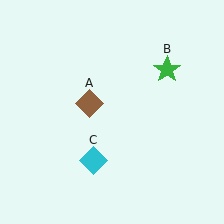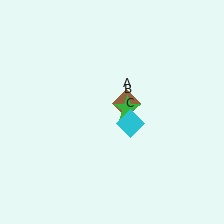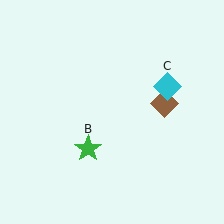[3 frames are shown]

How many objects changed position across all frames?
3 objects changed position: brown diamond (object A), green star (object B), cyan diamond (object C).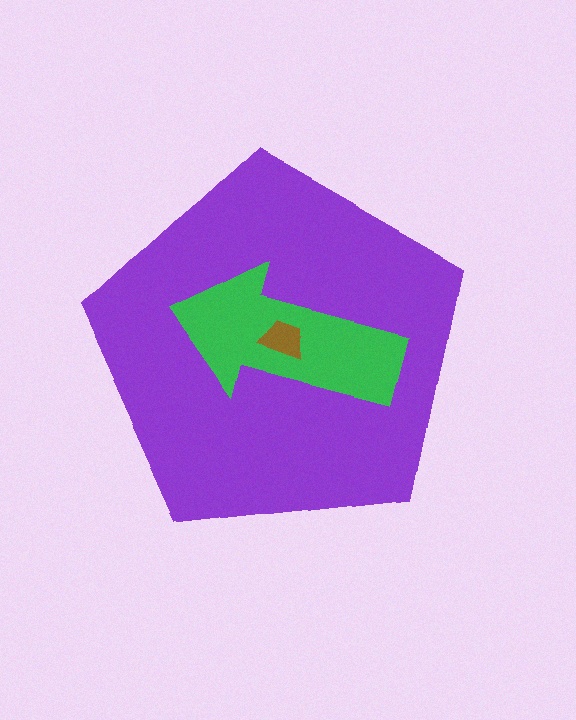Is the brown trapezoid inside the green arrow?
Yes.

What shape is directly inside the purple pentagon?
The green arrow.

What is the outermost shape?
The purple pentagon.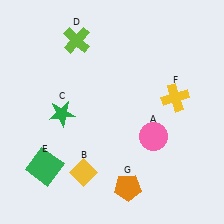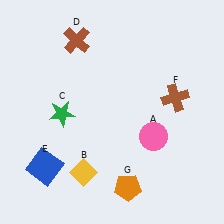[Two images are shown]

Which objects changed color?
D changed from lime to brown. E changed from green to blue. F changed from yellow to brown.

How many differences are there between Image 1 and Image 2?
There are 3 differences between the two images.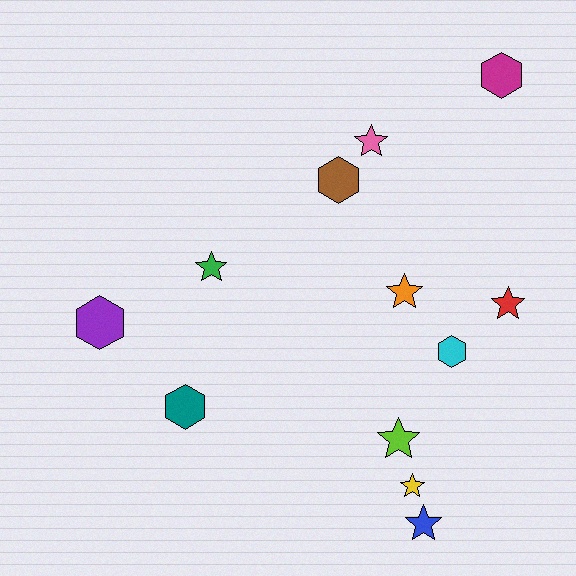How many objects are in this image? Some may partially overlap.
There are 12 objects.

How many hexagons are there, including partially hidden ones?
There are 5 hexagons.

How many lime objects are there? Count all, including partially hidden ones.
There is 1 lime object.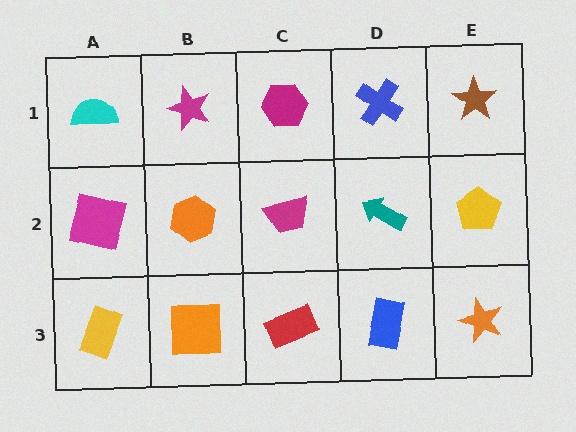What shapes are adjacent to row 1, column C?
A magenta trapezoid (row 2, column C), a magenta star (row 1, column B), a blue cross (row 1, column D).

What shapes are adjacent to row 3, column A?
A magenta square (row 2, column A), an orange square (row 3, column B).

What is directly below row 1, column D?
A teal arrow.